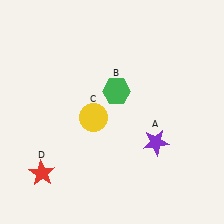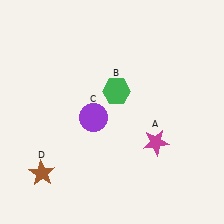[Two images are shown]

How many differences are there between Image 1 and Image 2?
There are 3 differences between the two images.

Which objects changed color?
A changed from purple to magenta. C changed from yellow to purple. D changed from red to brown.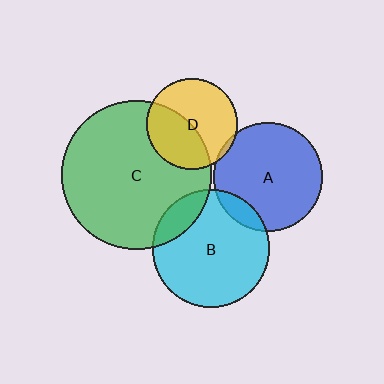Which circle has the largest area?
Circle C (green).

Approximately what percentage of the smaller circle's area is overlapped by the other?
Approximately 10%.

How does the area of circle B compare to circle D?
Approximately 1.7 times.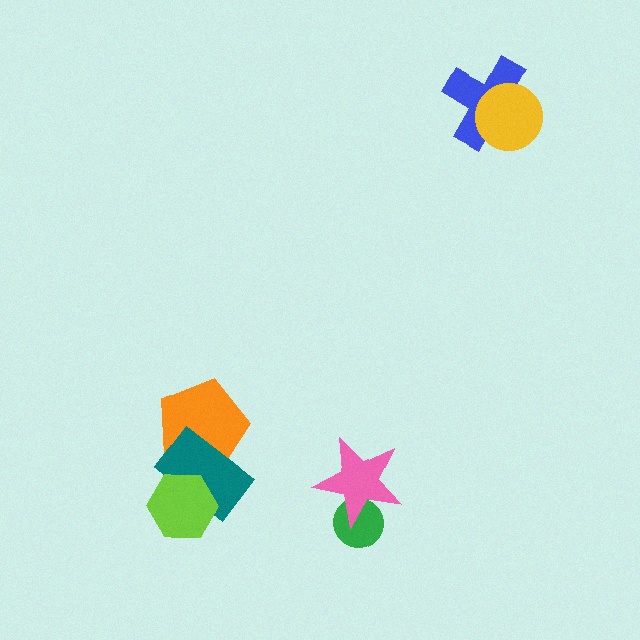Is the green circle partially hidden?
Yes, it is partially covered by another shape.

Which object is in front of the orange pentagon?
The teal rectangle is in front of the orange pentagon.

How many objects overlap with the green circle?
1 object overlaps with the green circle.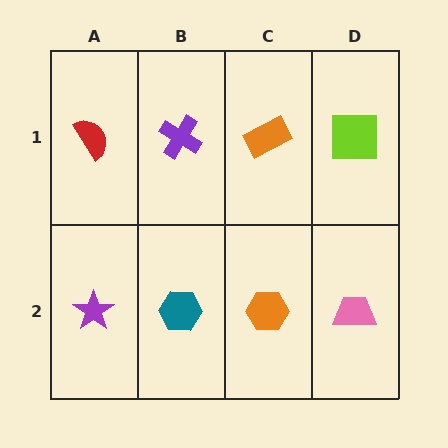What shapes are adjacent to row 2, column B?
A purple cross (row 1, column B), a purple star (row 2, column A), an orange hexagon (row 2, column C).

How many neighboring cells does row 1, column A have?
2.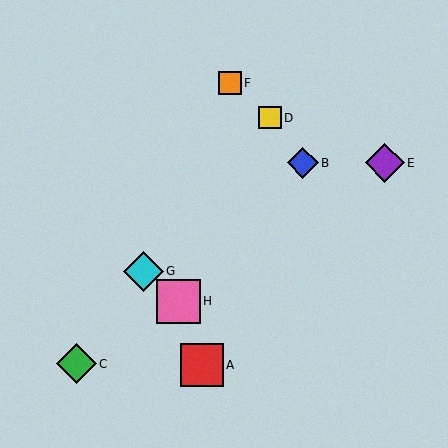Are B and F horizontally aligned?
No, B is at y≈163 and F is at y≈83.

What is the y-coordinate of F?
Object F is at y≈83.